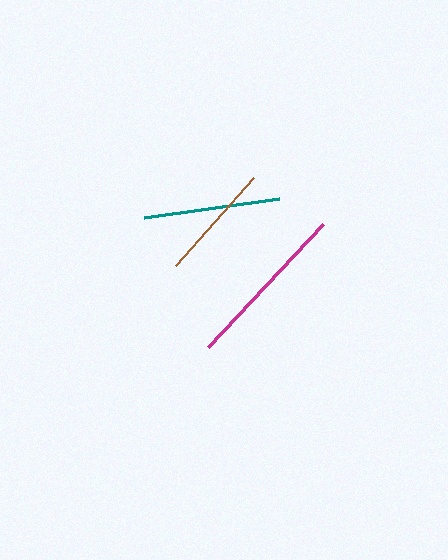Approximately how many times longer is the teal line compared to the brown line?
The teal line is approximately 1.1 times the length of the brown line.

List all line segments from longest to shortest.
From longest to shortest: magenta, teal, brown.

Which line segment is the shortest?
The brown line is the shortest at approximately 118 pixels.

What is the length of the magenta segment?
The magenta segment is approximately 169 pixels long.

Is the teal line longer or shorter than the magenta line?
The magenta line is longer than the teal line.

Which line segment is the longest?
The magenta line is the longest at approximately 169 pixels.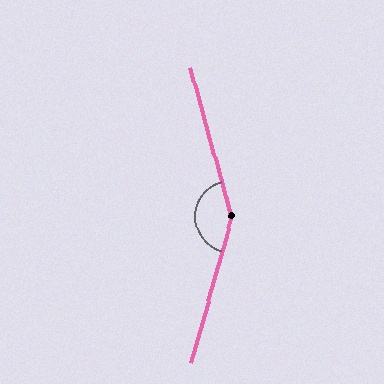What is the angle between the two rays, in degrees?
Approximately 149 degrees.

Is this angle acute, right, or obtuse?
It is obtuse.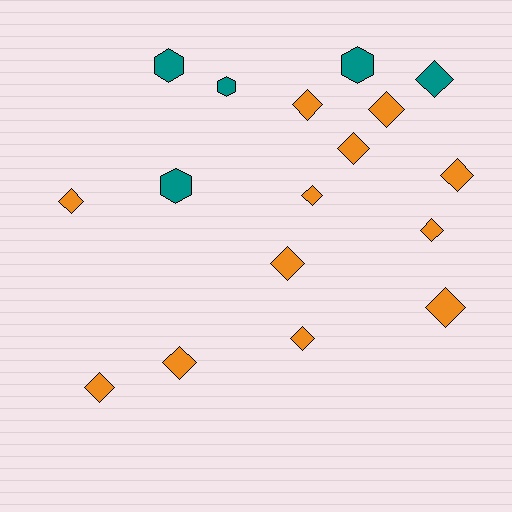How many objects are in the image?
There are 17 objects.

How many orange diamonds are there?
There are 12 orange diamonds.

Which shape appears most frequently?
Diamond, with 13 objects.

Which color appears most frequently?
Orange, with 12 objects.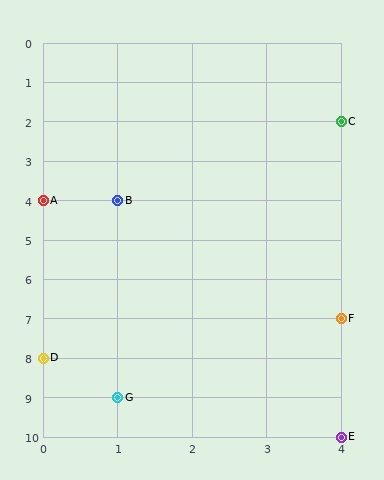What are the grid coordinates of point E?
Point E is at grid coordinates (4, 10).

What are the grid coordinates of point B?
Point B is at grid coordinates (1, 4).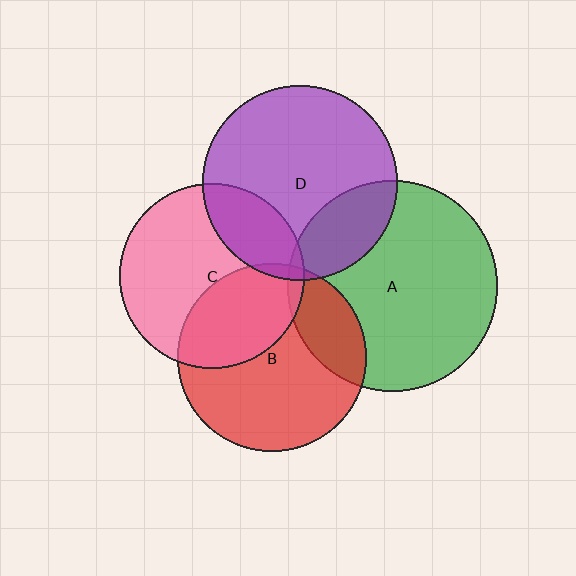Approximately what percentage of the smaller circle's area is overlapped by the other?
Approximately 35%.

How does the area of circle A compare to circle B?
Approximately 1.2 times.